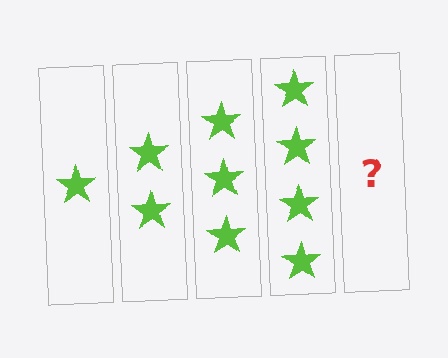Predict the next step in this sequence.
The next step is 5 stars.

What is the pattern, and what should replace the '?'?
The pattern is that each step adds one more star. The '?' should be 5 stars.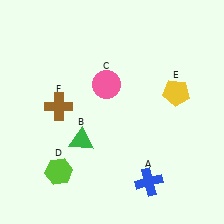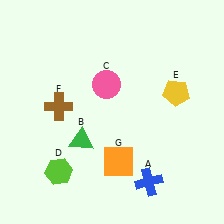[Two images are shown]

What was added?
An orange square (G) was added in Image 2.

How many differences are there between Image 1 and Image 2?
There is 1 difference between the two images.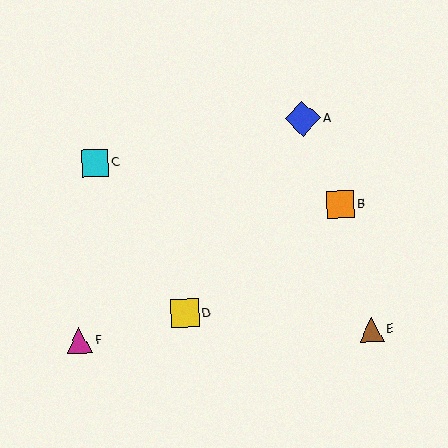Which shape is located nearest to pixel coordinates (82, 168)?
The cyan square (labeled C) at (95, 163) is nearest to that location.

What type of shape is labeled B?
Shape B is an orange square.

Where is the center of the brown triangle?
The center of the brown triangle is at (372, 330).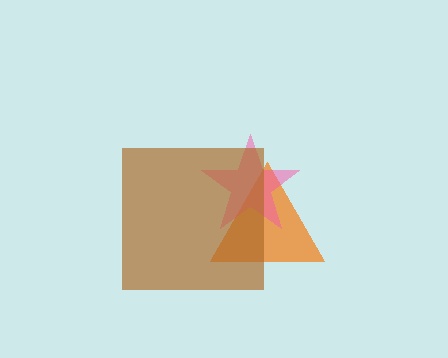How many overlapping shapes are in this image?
There are 3 overlapping shapes in the image.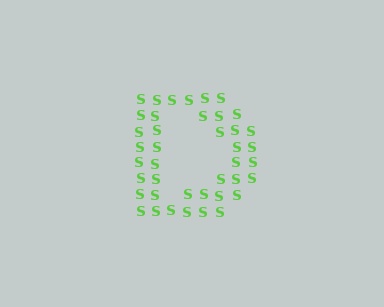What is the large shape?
The large shape is the letter D.